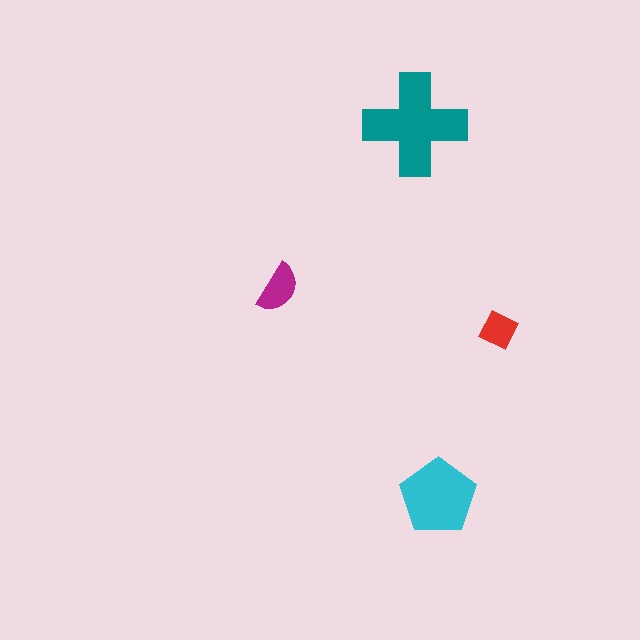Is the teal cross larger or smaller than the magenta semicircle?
Larger.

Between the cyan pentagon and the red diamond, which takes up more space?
The cyan pentagon.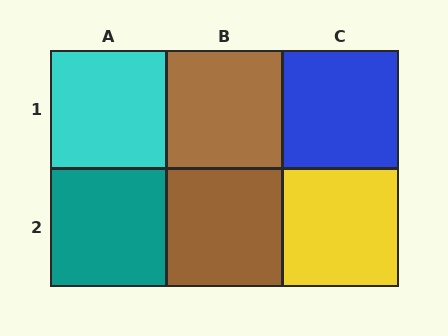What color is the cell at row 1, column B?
Brown.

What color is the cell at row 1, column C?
Blue.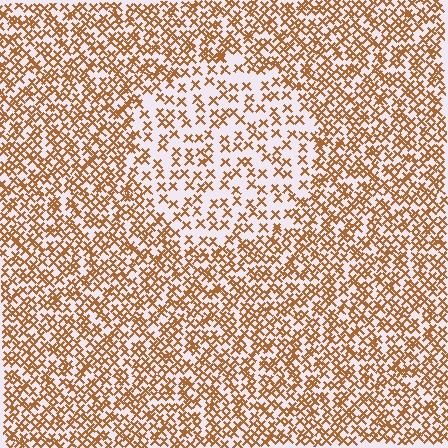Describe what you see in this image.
The image contains small brown elements arranged at two different densities. A circle-shaped region is visible where the elements are less densely packed than the surrounding area.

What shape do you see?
I see a circle.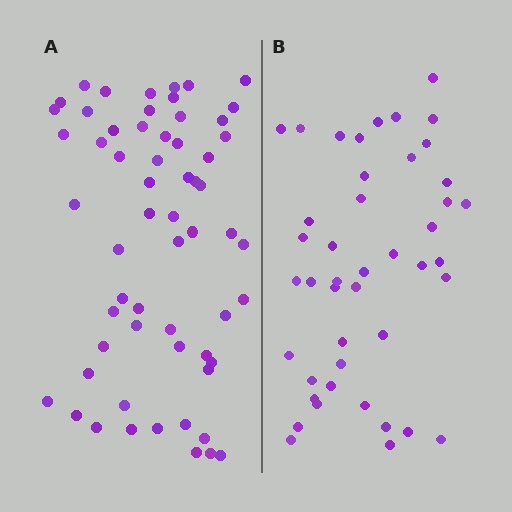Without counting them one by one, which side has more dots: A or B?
Region A (the left region) has more dots.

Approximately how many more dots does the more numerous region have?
Region A has approximately 15 more dots than region B.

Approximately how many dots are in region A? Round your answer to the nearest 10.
About 60 dots.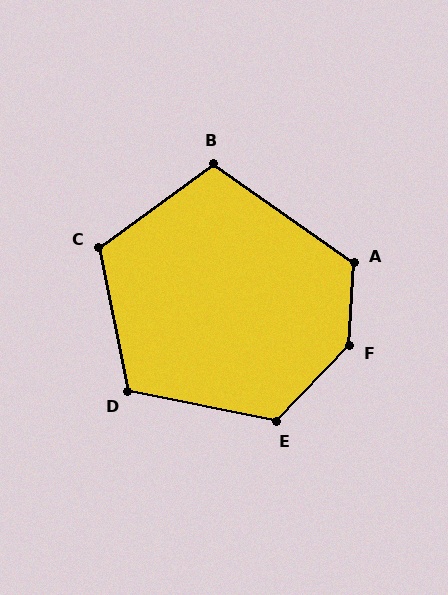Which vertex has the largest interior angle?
F, at approximately 139 degrees.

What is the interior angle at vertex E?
Approximately 123 degrees (obtuse).